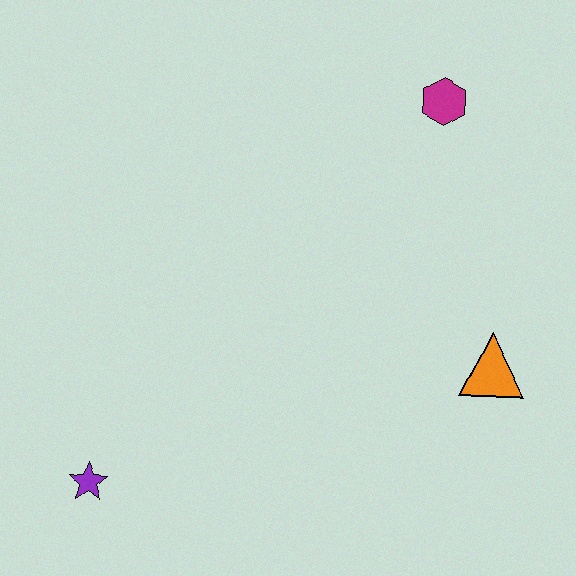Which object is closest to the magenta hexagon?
The orange triangle is closest to the magenta hexagon.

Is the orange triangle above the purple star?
Yes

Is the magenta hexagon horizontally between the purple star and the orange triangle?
Yes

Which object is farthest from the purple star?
The magenta hexagon is farthest from the purple star.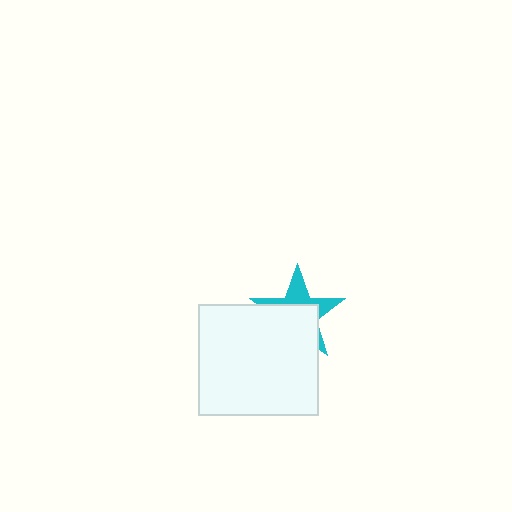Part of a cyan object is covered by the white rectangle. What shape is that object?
It is a star.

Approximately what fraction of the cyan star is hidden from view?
Roughly 61% of the cyan star is hidden behind the white rectangle.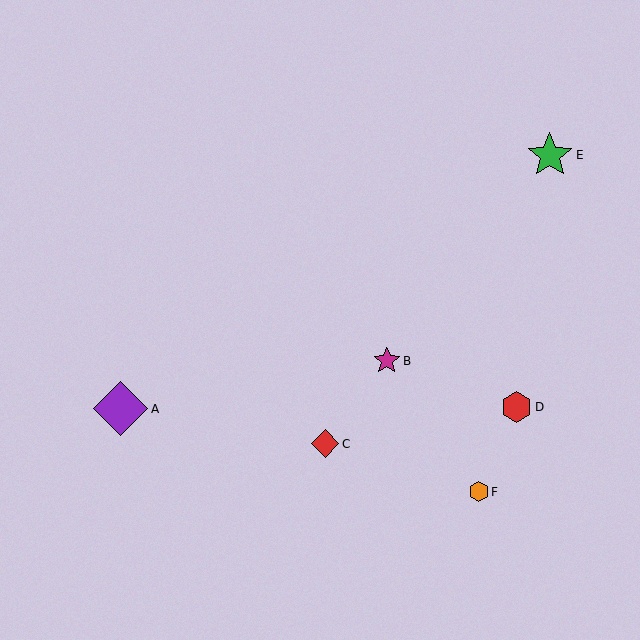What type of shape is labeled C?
Shape C is a red diamond.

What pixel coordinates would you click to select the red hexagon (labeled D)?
Click at (517, 407) to select the red hexagon D.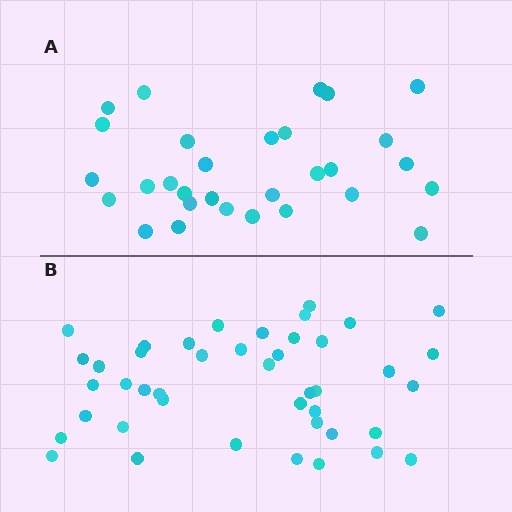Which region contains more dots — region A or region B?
Region B (the bottom region) has more dots.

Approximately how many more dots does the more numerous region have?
Region B has approximately 15 more dots than region A.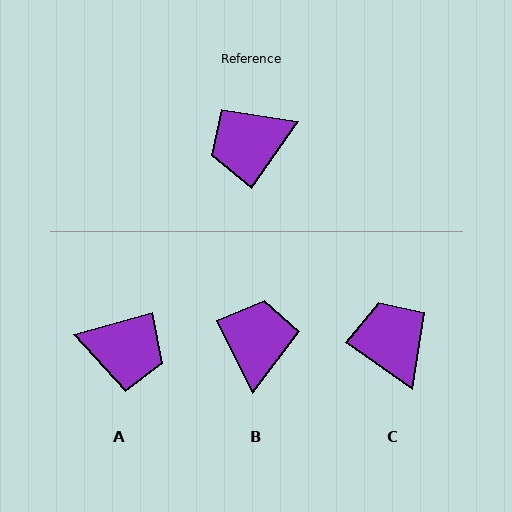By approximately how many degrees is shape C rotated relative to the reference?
Approximately 90 degrees clockwise.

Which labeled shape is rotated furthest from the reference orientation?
A, about 141 degrees away.